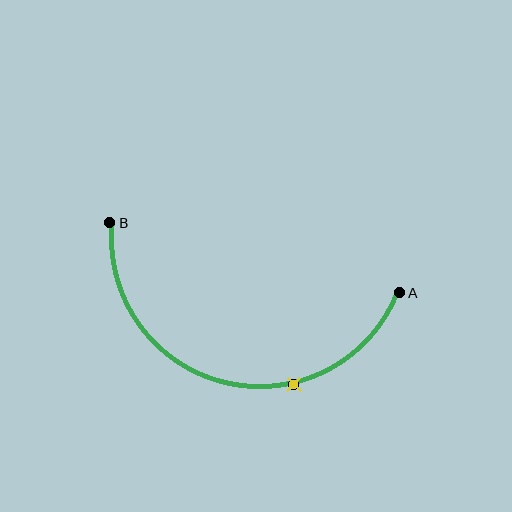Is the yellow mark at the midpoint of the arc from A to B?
No. The yellow mark lies on the arc but is closer to endpoint A. The arc midpoint would be at the point on the curve equidistant along the arc from both A and B.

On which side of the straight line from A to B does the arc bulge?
The arc bulges below the straight line connecting A and B.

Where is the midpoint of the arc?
The arc midpoint is the point on the curve farthest from the straight line joining A and B. It sits below that line.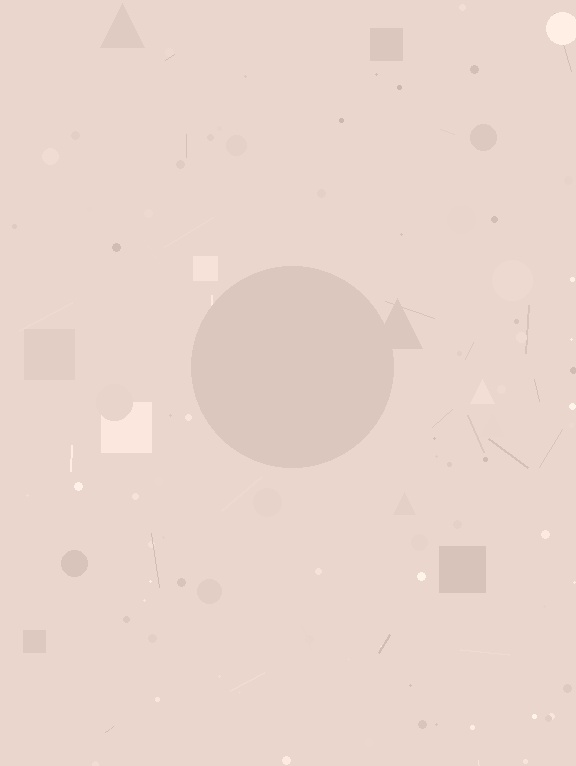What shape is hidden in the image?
A circle is hidden in the image.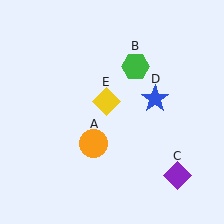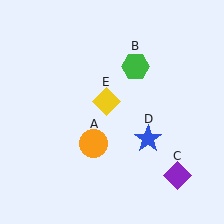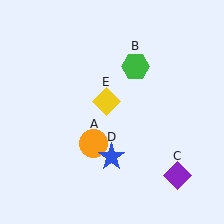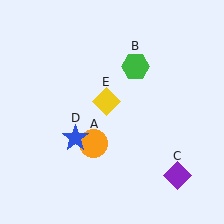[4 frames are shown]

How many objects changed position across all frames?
1 object changed position: blue star (object D).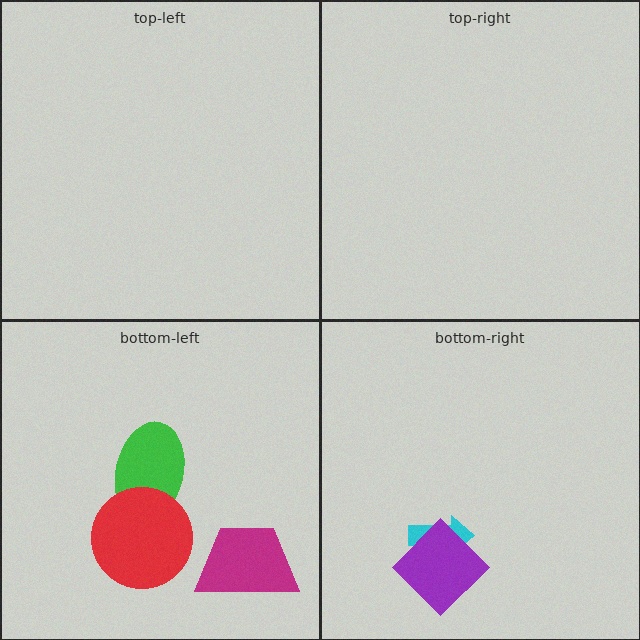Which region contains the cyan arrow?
The bottom-right region.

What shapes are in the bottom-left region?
The green ellipse, the red circle, the magenta trapezoid.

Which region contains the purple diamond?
The bottom-right region.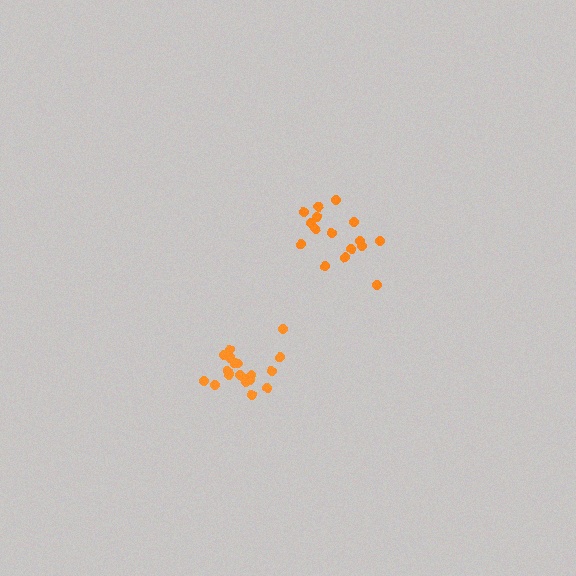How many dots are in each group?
Group 1: 16 dots, Group 2: 19 dots (35 total).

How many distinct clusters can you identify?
There are 2 distinct clusters.